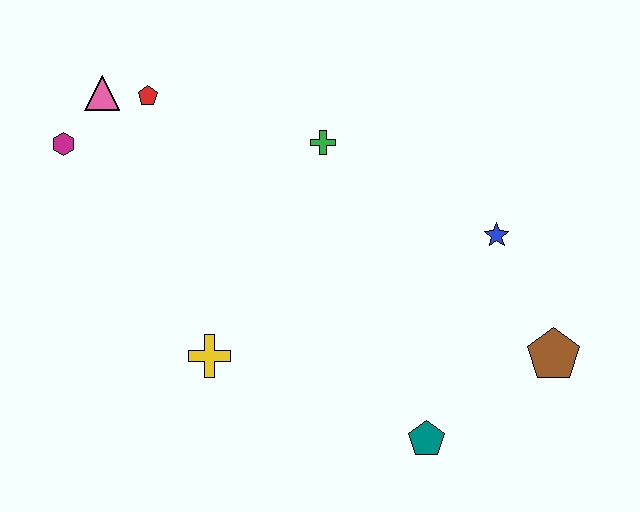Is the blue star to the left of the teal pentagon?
No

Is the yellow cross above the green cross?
No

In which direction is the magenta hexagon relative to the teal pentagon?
The magenta hexagon is to the left of the teal pentagon.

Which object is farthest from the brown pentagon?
The magenta hexagon is farthest from the brown pentagon.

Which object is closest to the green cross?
The red pentagon is closest to the green cross.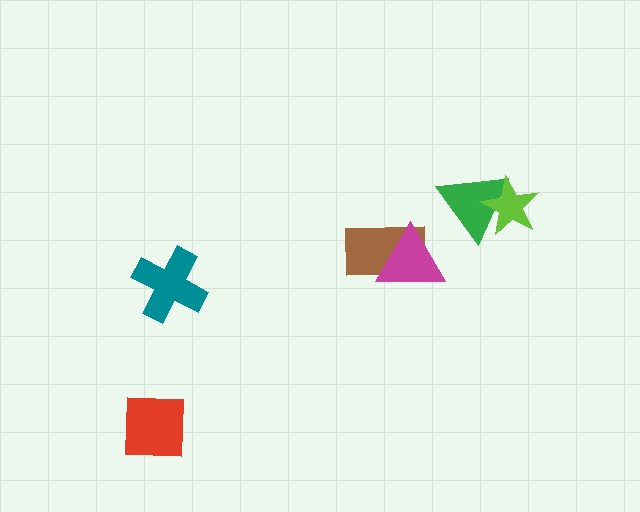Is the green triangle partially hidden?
Yes, it is partially covered by another shape.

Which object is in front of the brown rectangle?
The magenta triangle is in front of the brown rectangle.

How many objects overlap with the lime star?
1 object overlaps with the lime star.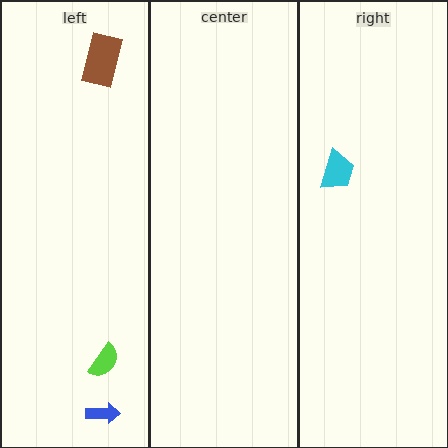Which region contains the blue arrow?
The left region.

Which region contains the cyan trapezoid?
The right region.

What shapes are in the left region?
The lime semicircle, the brown rectangle, the blue arrow.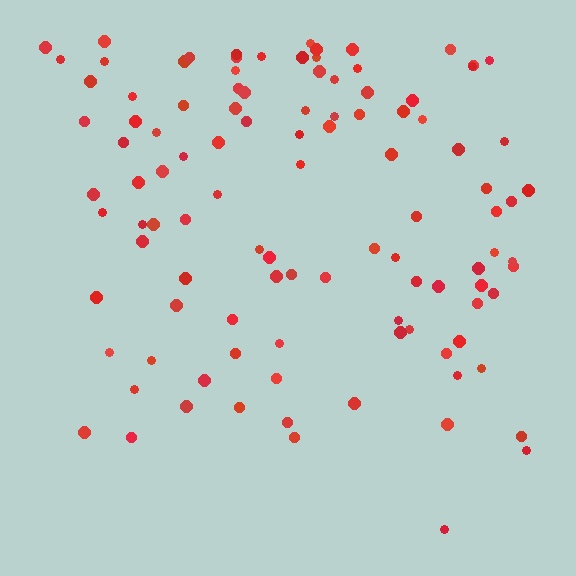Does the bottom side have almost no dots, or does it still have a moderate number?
Still a moderate number, just noticeably fewer than the top.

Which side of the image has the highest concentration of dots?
The top.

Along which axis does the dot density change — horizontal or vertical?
Vertical.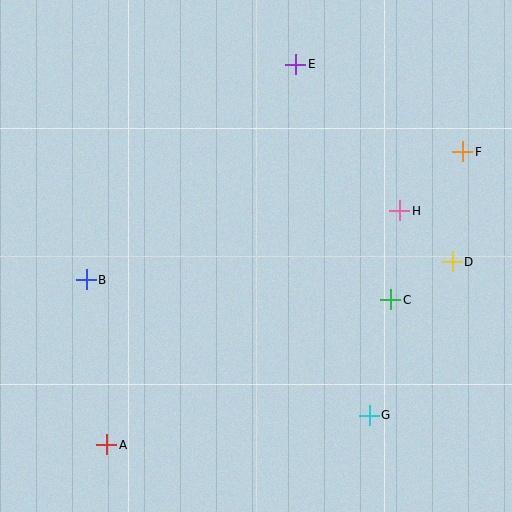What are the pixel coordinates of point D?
Point D is at (452, 262).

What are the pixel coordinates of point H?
Point H is at (400, 211).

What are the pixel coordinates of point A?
Point A is at (107, 445).